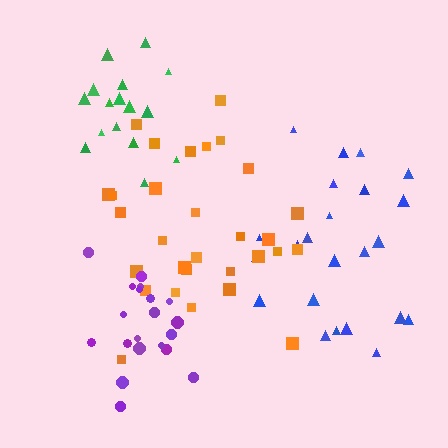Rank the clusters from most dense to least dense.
purple, blue, green, orange.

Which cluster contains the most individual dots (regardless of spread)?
Orange (30).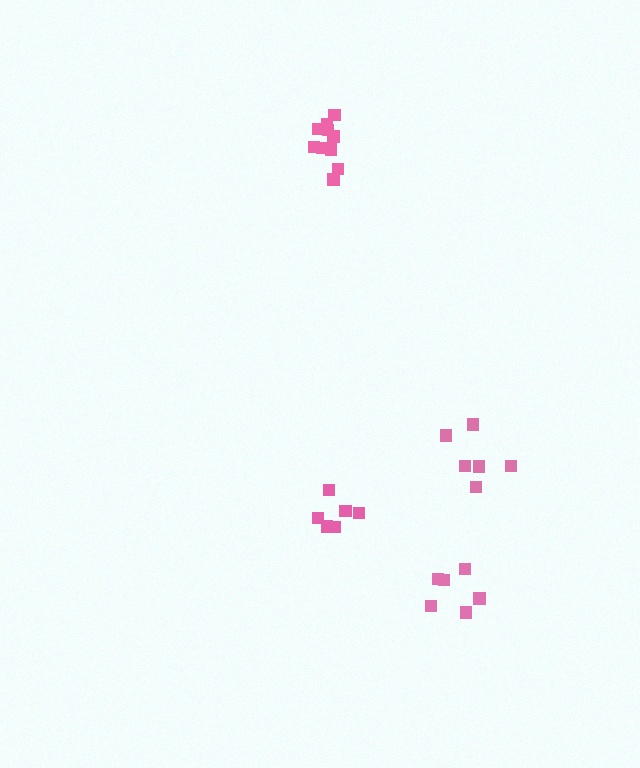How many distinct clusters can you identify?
There are 4 distinct clusters.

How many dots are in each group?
Group 1: 10 dots, Group 2: 6 dots, Group 3: 6 dots, Group 4: 6 dots (28 total).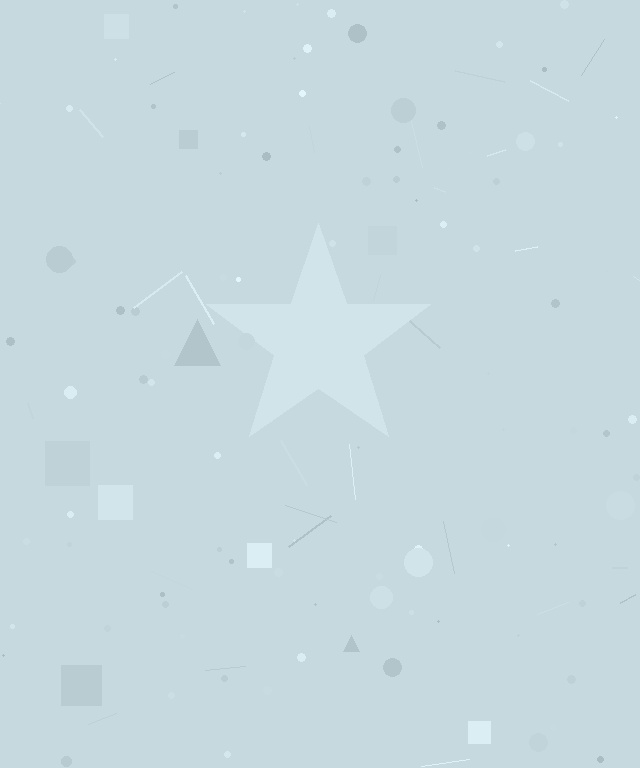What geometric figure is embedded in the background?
A star is embedded in the background.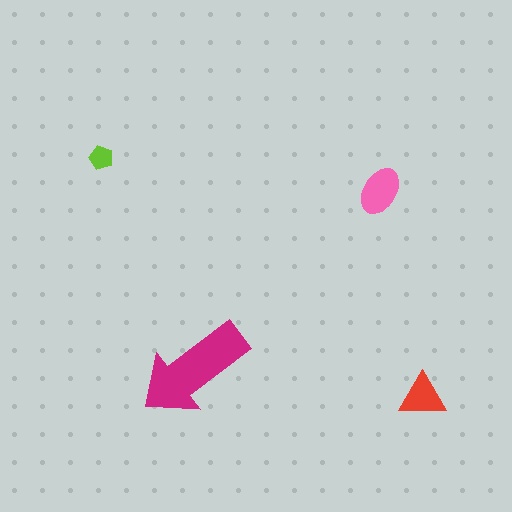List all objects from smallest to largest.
The lime pentagon, the red triangle, the pink ellipse, the magenta arrow.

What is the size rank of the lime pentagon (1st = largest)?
4th.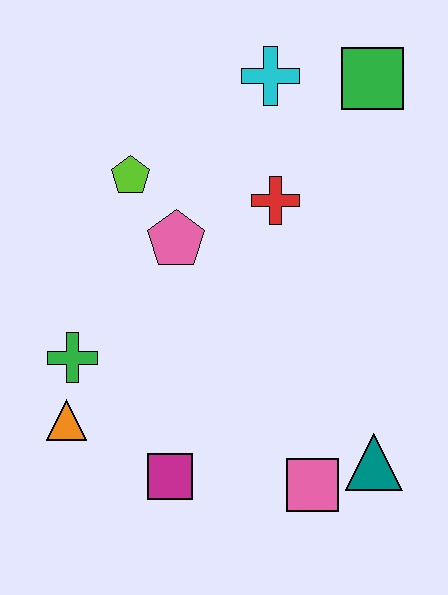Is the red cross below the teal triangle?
No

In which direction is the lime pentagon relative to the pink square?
The lime pentagon is above the pink square.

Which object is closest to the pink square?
The teal triangle is closest to the pink square.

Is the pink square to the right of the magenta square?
Yes